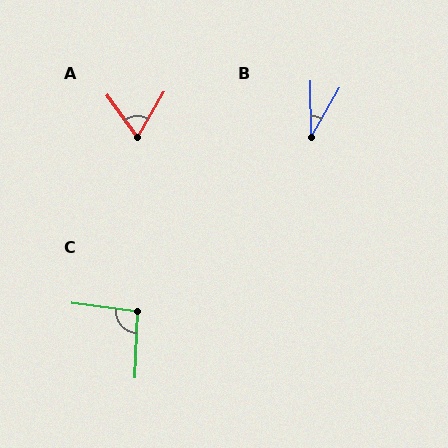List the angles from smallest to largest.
B (31°), A (66°), C (95°).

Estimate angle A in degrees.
Approximately 66 degrees.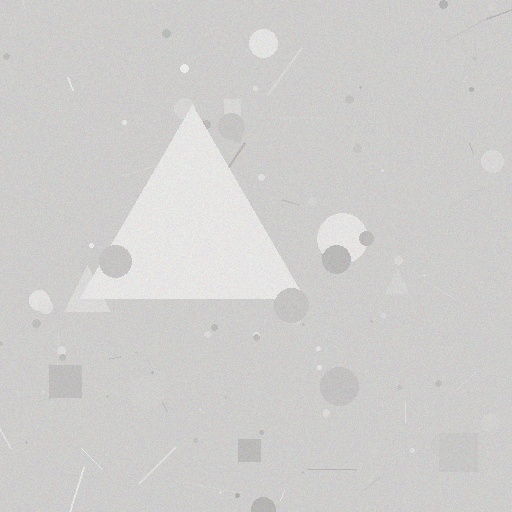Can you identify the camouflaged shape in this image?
The camouflaged shape is a triangle.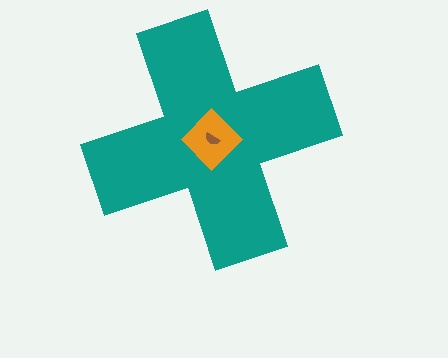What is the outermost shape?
The teal cross.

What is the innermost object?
The brown semicircle.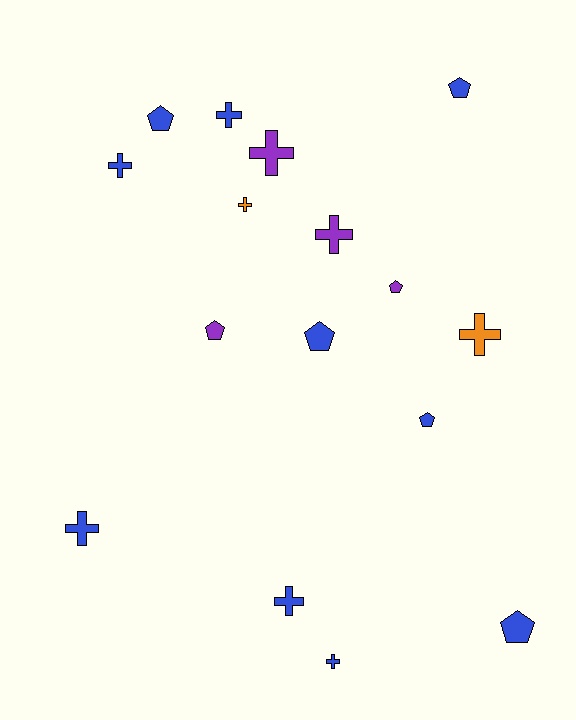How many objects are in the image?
There are 16 objects.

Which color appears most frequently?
Blue, with 10 objects.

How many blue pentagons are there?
There are 5 blue pentagons.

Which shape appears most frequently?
Cross, with 9 objects.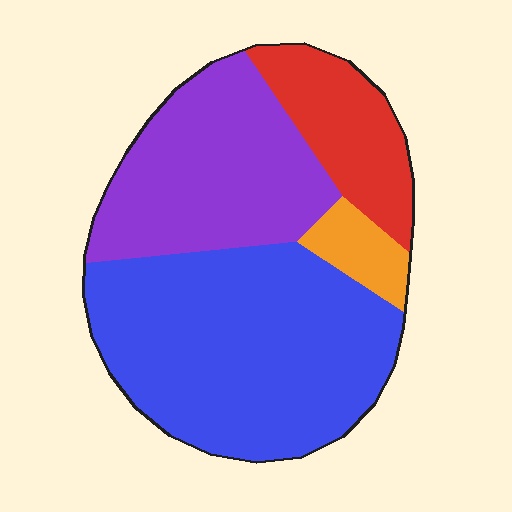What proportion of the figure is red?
Red covers roughly 15% of the figure.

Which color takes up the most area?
Blue, at roughly 50%.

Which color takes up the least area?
Orange, at roughly 5%.